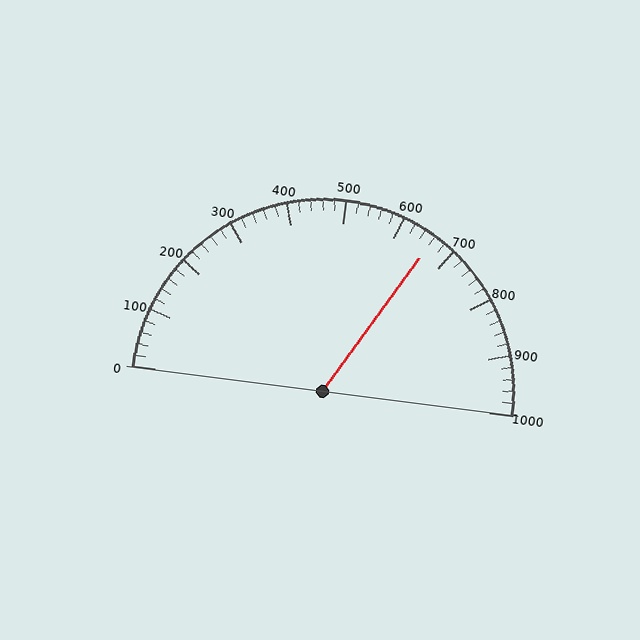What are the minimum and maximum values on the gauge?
The gauge ranges from 0 to 1000.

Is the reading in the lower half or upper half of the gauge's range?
The reading is in the upper half of the range (0 to 1000).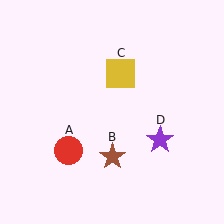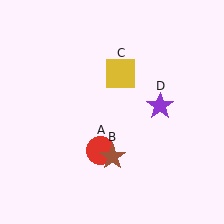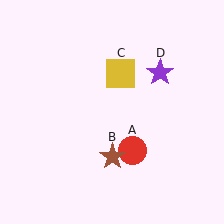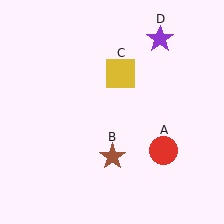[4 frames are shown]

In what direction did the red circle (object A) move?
The red circle (object A) moved right.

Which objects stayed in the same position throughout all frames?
Brown star (object B) and yellow square (object C) remained stationary.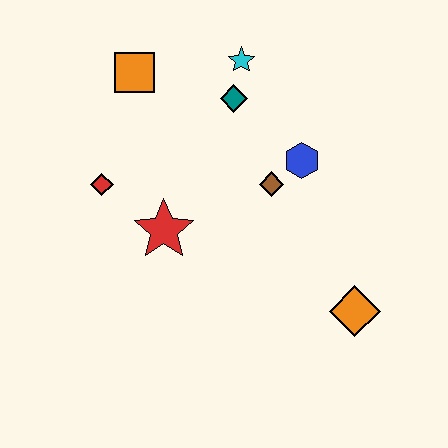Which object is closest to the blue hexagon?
The brown diamond is closest to the blue hexagon.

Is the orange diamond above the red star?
No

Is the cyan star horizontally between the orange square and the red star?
No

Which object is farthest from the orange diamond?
The orange square is farthest from the orange diamond.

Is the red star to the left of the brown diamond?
Yes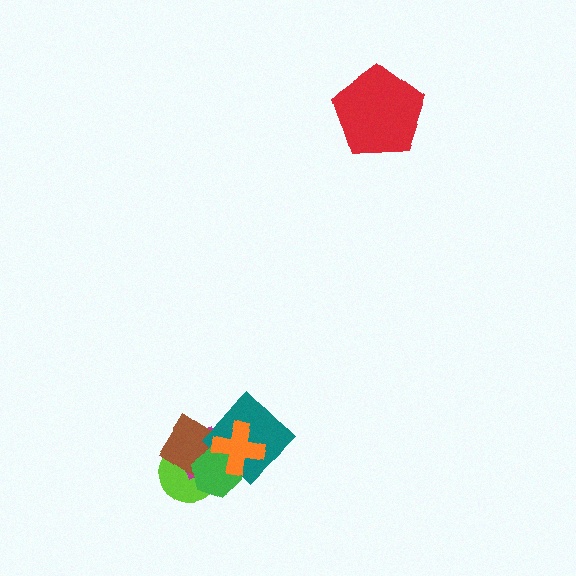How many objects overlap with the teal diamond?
4 objects overlap with the teal diamond.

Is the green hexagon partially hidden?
Yes, it is partially covered by another shape.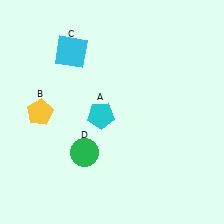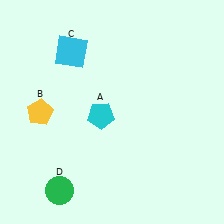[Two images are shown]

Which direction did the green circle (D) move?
The green circle (D) moved down.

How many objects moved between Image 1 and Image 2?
1 object moved between the two images.